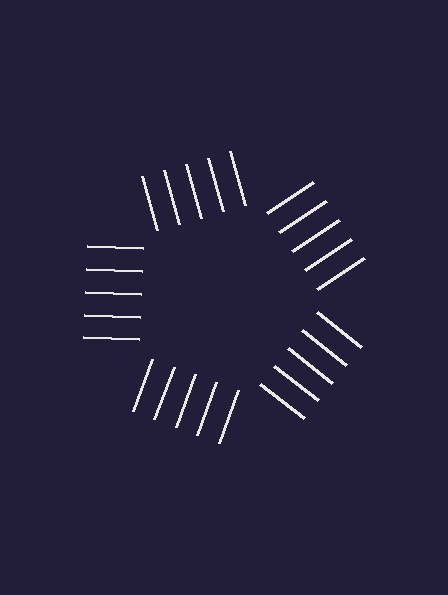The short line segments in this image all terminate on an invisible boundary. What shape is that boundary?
An illusory pentagon — the line segments terminate on its edges but no continuous stroke is drawn.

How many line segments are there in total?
25 — 5 along each of the 5 edges.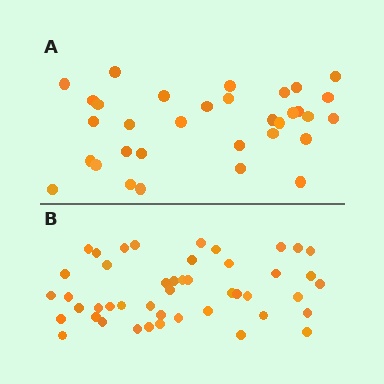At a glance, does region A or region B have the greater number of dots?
Region B (the bottom region) has more dots.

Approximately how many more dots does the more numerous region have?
Region B has approximately 15 more dots than region A.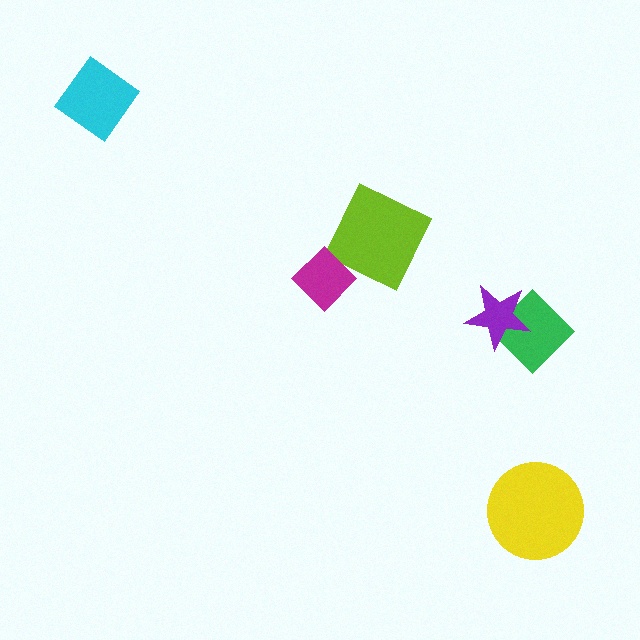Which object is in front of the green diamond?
The purple star is in front of the green diamond.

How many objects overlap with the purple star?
1 object overlaps with the purple star.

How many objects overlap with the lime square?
0 objects overlap with the lime square.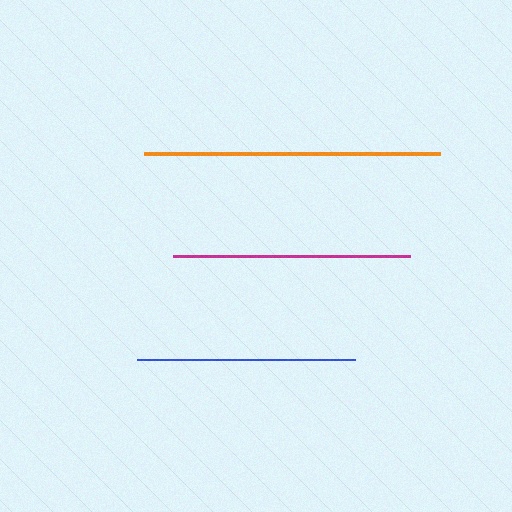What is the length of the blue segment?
The blue segment is approximately 218 pixels long.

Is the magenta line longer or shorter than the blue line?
The magenta line is longer than the blue line.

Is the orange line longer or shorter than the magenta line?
The orange line is longer than the magenta line.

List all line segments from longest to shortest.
From longest to shortest: orange, magenta, blue.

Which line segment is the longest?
The orange line is the longest at approximately 297 pixels.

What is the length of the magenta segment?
The magenta segment is approximately 237 pixels long.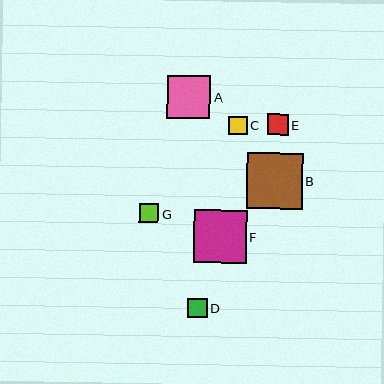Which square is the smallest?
Square C is the smallest with a size of approximately 18 pixels.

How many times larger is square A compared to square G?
Square A is approximately 2.2 times the size of square G.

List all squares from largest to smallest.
From largest to smallest: B, F, A, E, D, G, C.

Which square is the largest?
Square B is the largest with a size of approximately 56 pixels.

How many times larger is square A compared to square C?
Square A is approximately 2.3 times the size of square C.